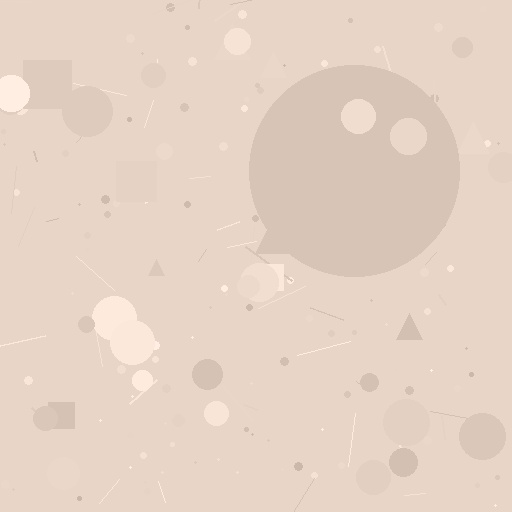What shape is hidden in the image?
A circle is hidden in the image.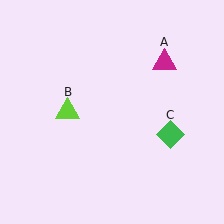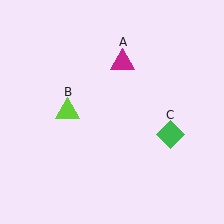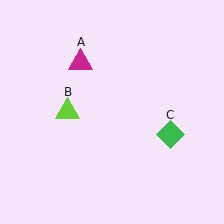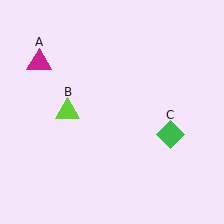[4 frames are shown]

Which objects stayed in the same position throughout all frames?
Lime triangle (object B) and green diamond (object C) remained stationary.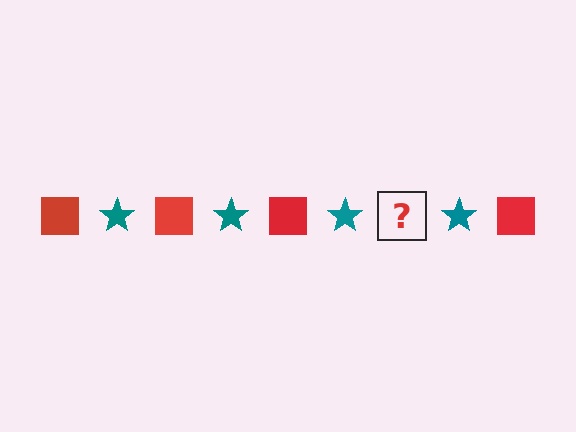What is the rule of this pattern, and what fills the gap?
The rule is that the pattern alternates between red square and teal star. The gap should be filled with a red square.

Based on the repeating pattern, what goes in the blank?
The blank should be a red square.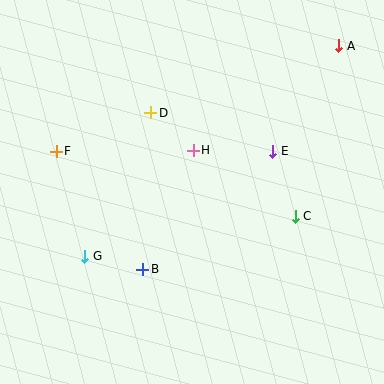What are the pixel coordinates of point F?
Point F is at (56, 151).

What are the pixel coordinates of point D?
Point D is at (151, 113).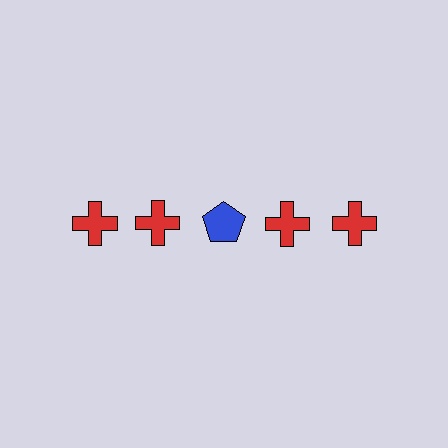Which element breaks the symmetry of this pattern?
The blue pentagon in the top row, center column breaks the symmetry. All other shapes are red crosses.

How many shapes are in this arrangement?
There are 5 shapes arranged in a grid pattern.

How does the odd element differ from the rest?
It differs in both color (blue instead of red) and shape (pentagon instead of cross).